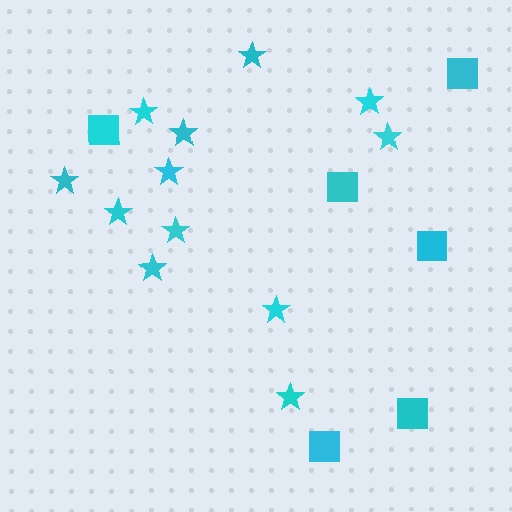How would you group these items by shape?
There are 2 groups: one group of squares (6) and one group of stars (12).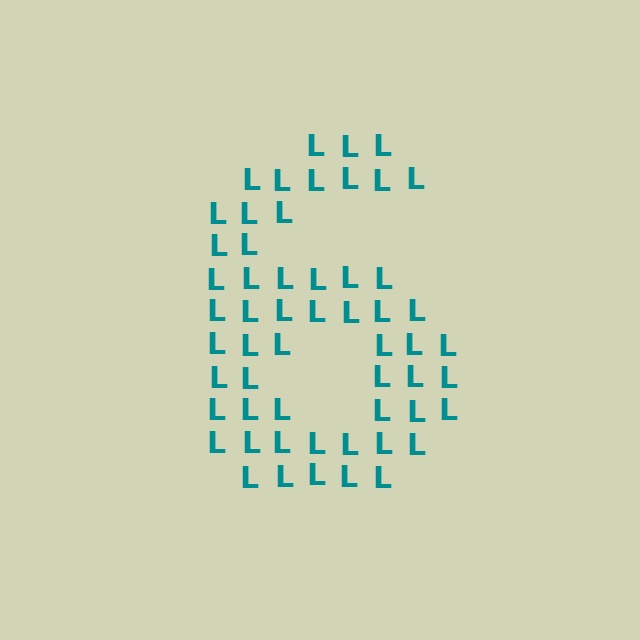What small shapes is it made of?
It is made of small letter L's.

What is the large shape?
The large shape is the digit 6.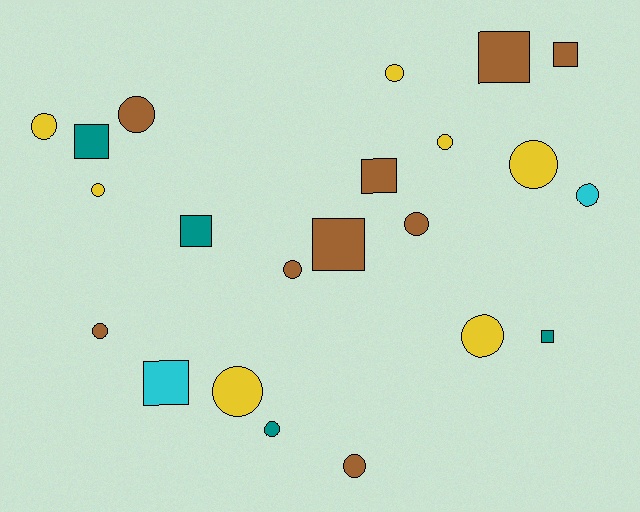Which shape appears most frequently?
Circle, with 14 objects.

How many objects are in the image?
There are 22 objects.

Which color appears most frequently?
Brown, with 9 objects.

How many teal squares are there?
There are 3 teal squares.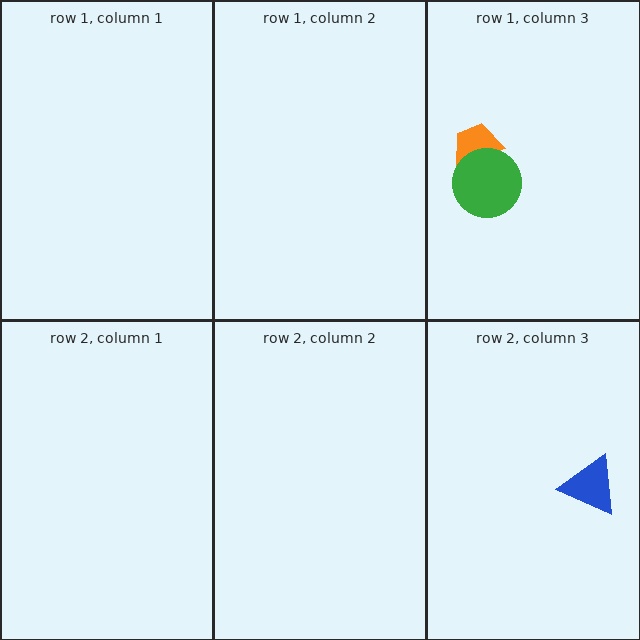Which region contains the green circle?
The row 1, column 3 region.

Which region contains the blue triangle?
The row 2, column 3 region.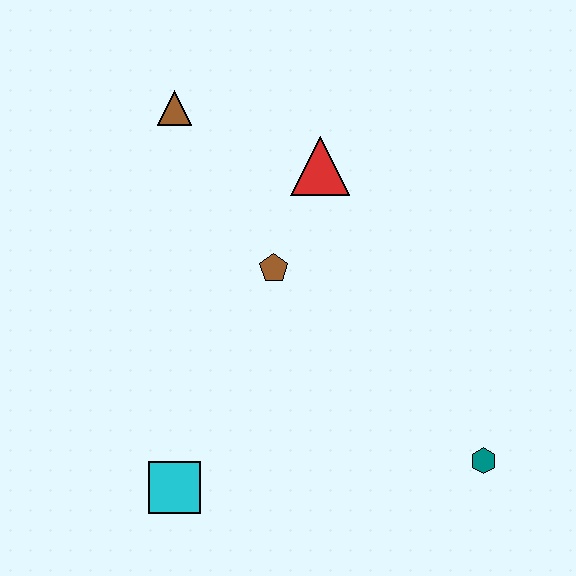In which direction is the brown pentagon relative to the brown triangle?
The brown pentagon is below the brown triangle.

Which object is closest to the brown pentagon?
The red triangle is closest to the brown pentagon.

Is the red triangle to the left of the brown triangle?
No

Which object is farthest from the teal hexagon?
The brown triangle is farthest from the teal hexagon.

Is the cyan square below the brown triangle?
Yes